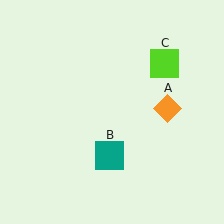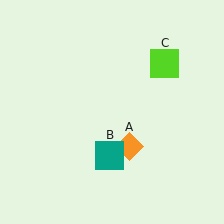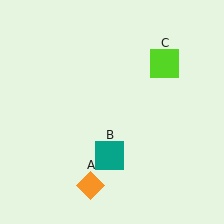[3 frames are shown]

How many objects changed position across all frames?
1 object changed position: orange diamond (object A).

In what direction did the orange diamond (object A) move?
The orange diamond (object A) moved down and to the left.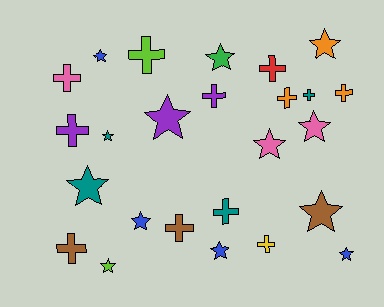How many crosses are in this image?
There are 12 crosses.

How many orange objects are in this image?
There are 3 orange objects.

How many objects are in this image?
There are 25 objects.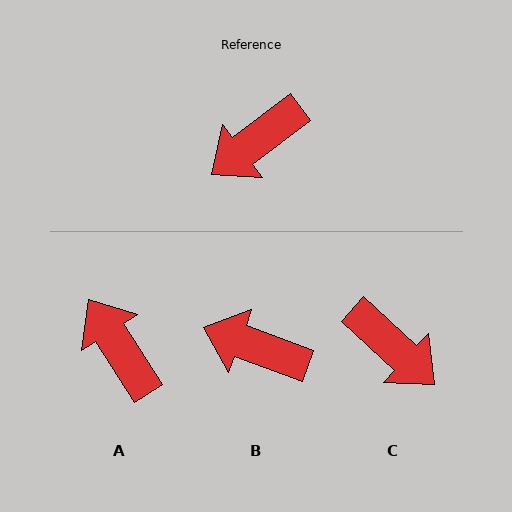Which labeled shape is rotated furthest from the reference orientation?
C, about 100 degrees away.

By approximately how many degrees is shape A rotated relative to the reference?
Approximately 95 degrees clockwise.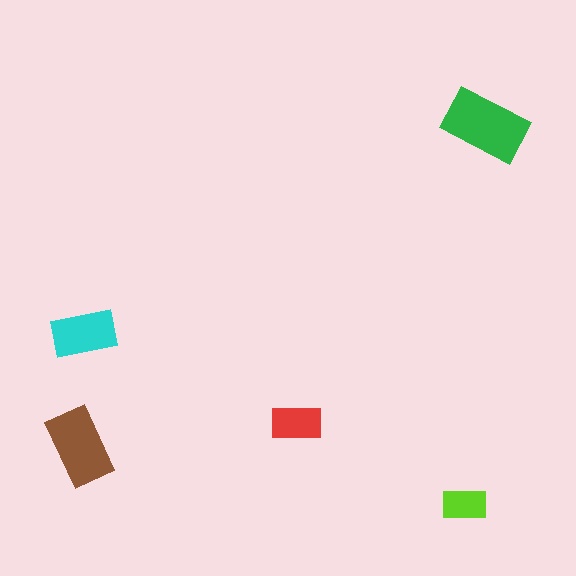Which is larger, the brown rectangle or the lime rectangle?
The brown one.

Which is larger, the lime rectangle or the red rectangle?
The red one.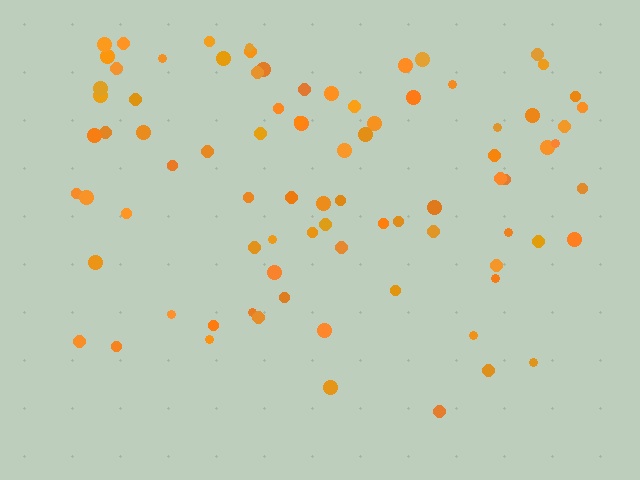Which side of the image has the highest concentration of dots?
The top.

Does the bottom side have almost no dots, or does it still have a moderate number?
Still a moderate number, just noticeably fewer than the top.